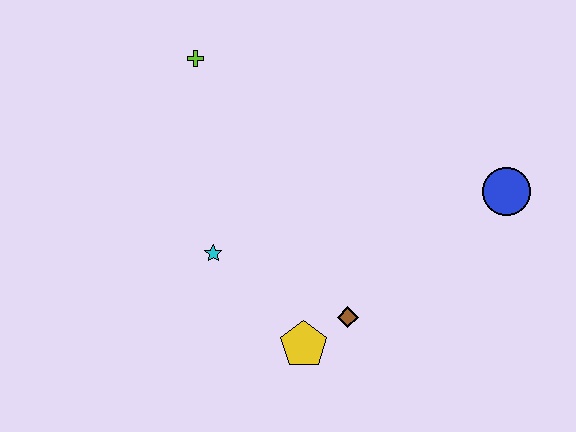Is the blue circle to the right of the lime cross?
Yes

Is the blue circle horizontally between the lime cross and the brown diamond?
No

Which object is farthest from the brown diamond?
The lime cross is farthest from the brown diamond.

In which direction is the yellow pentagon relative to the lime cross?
The yellow pentagon is below the lime cross.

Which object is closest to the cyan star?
The yellow pentagon is closest to the cyan star.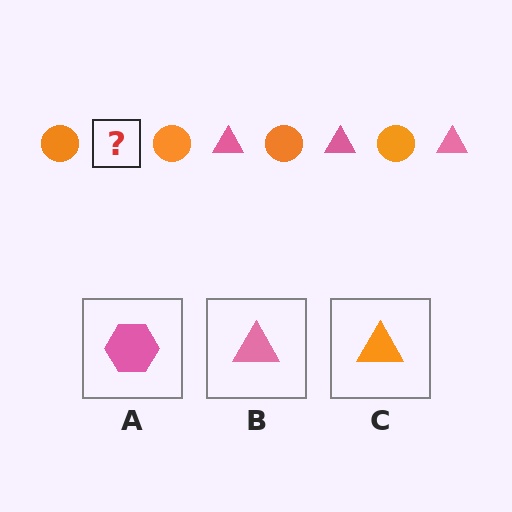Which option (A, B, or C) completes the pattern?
B.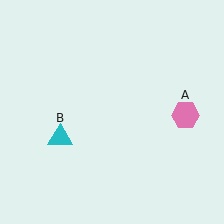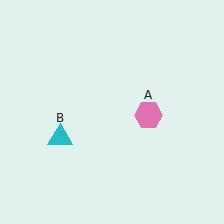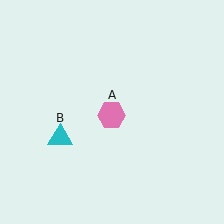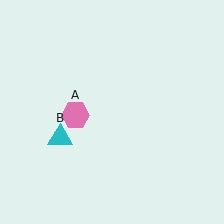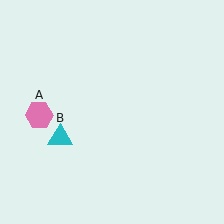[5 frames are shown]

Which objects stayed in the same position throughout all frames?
Cyan triangle (object B) remained stationary.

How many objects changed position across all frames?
1 object changed position: pink hexagon (object A).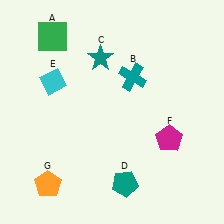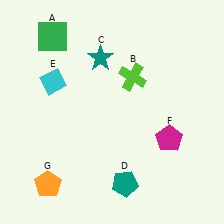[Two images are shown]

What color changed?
The cross (B) changed from teal in Image 1 to lime in Image 2.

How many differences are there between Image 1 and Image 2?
There is 1 difference between the two images.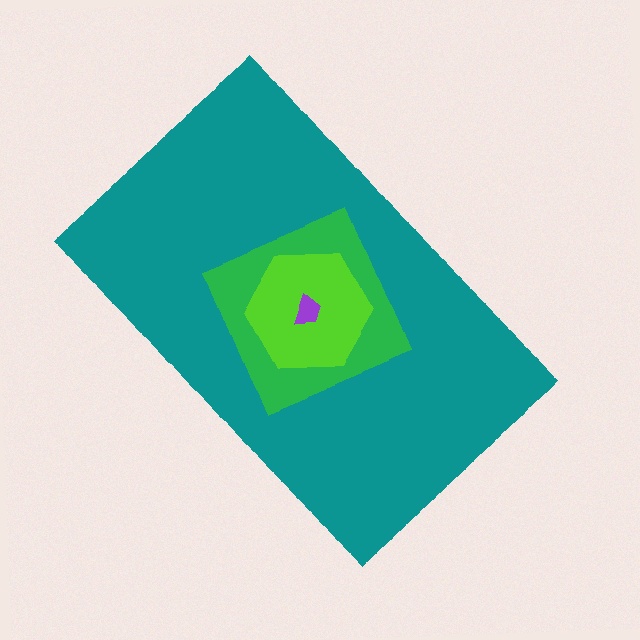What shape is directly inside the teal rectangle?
The green square.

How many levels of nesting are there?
4.